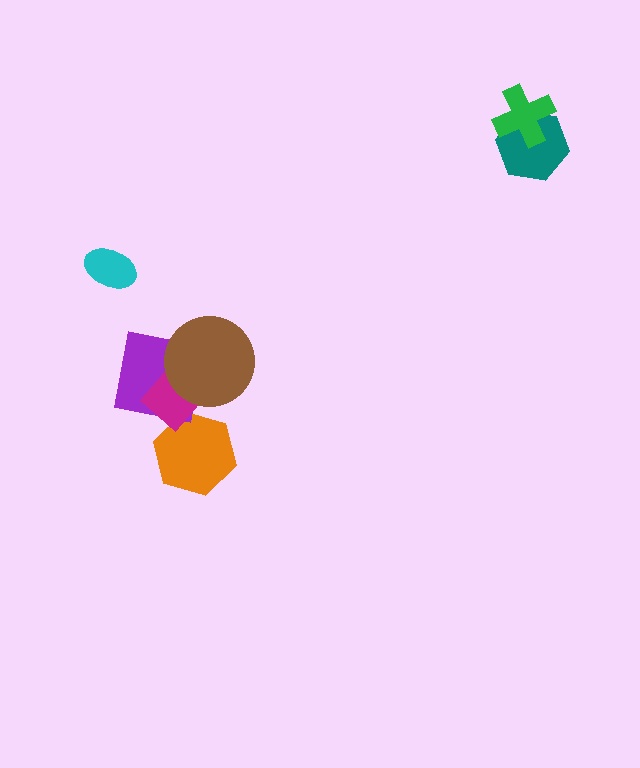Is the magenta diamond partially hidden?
Yes, it is partially covered by another shape.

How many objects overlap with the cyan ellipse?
0 objects overlap with the cyan ellipse.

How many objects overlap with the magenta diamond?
3 objects overlap with the magenta diamond.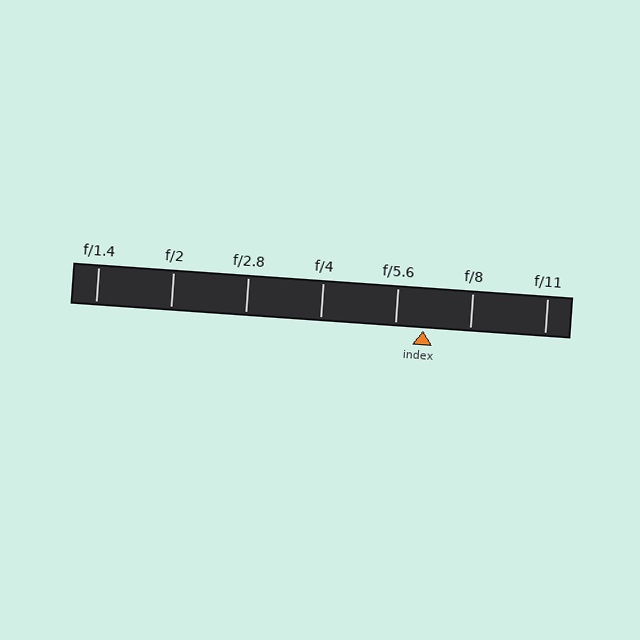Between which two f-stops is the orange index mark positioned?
The index mark is between f/5.6 and f/8.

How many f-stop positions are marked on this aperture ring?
There are 7 f-stop positions marked.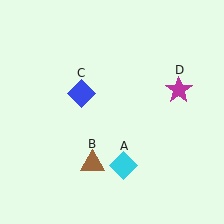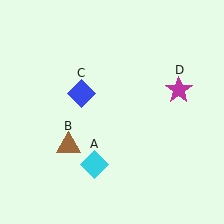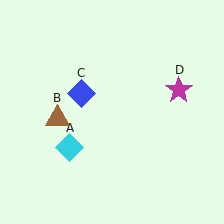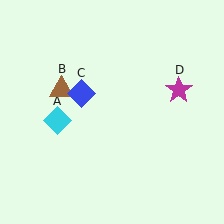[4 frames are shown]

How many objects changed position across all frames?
2 objects changed position: cyan diamond (object A), brown triangle (object B).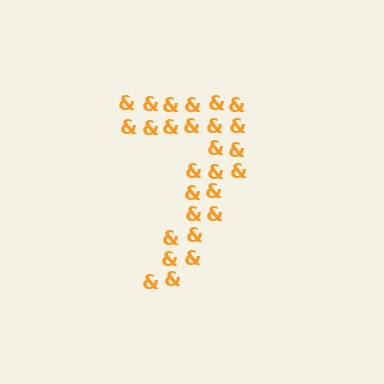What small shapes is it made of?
It is made of small ampersands.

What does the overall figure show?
The overall figure shows the digit 7.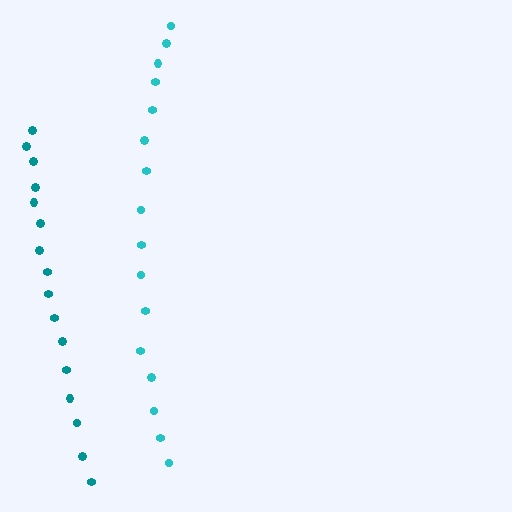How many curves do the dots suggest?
There are 2 distinct paths.